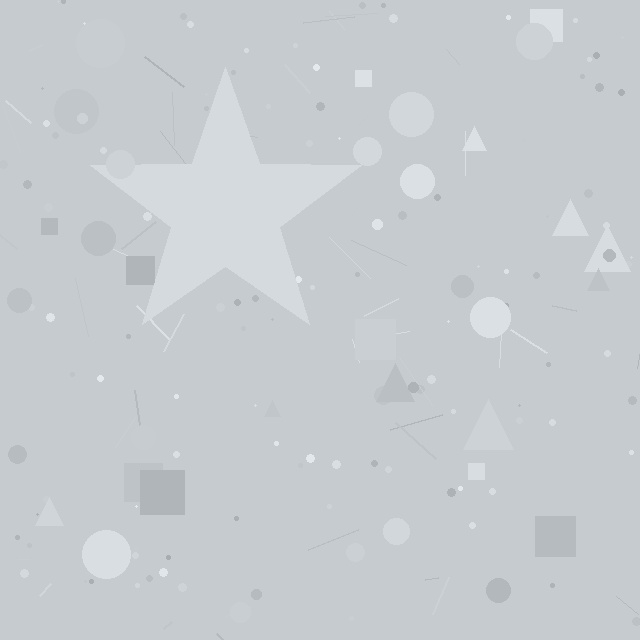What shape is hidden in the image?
A star is hidden in the image.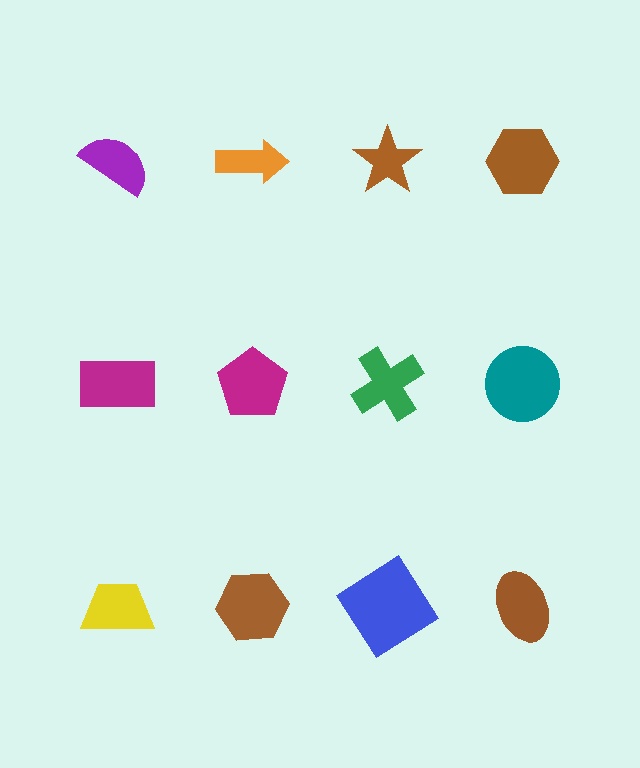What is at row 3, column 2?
A brown hexagon.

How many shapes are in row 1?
4 shapes.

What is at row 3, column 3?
A blue diamond.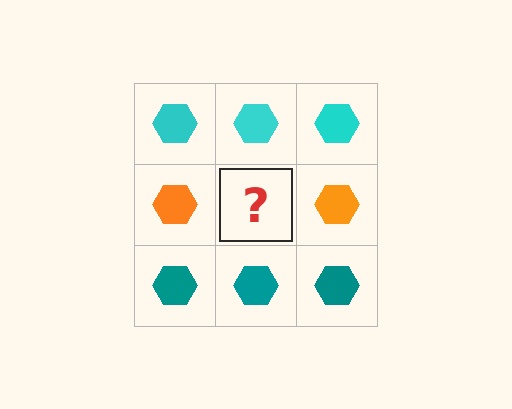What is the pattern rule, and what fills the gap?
The rule is that each row has a consistent color. The gap should be filled with an orange hexagon.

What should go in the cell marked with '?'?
The missing cell should contain an orange hexagon.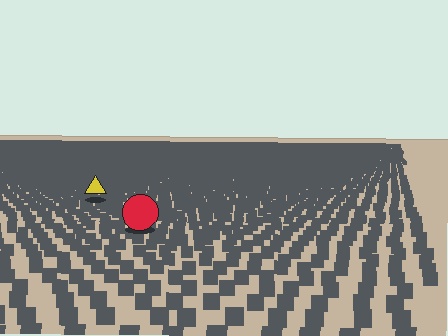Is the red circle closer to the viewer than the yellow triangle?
Yes. The red circle is closer — you can tell from the texture gradient: the ground texture is coarser near it.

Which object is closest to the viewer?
The red circle is closest. The texture marks near it are larger and more spread out.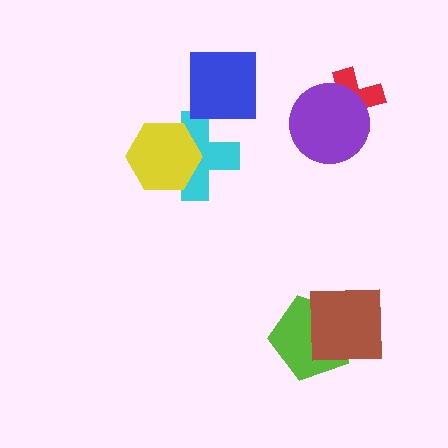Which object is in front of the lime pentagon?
The brown square is in front of the lime pentagon.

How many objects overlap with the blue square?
0 objects overlap with the blue square.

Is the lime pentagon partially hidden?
Yes, it is partially covered by another shape.